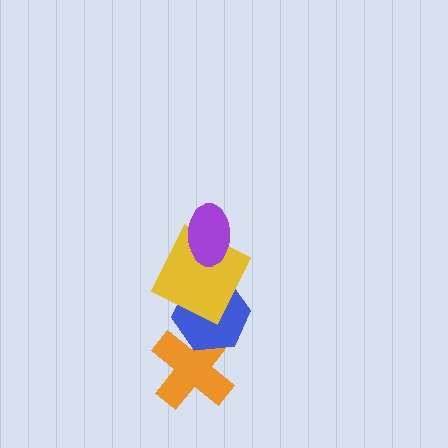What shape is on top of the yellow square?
The purple ellipse is on top of the yellow square.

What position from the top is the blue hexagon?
The blue hexagon is 3rd from the top.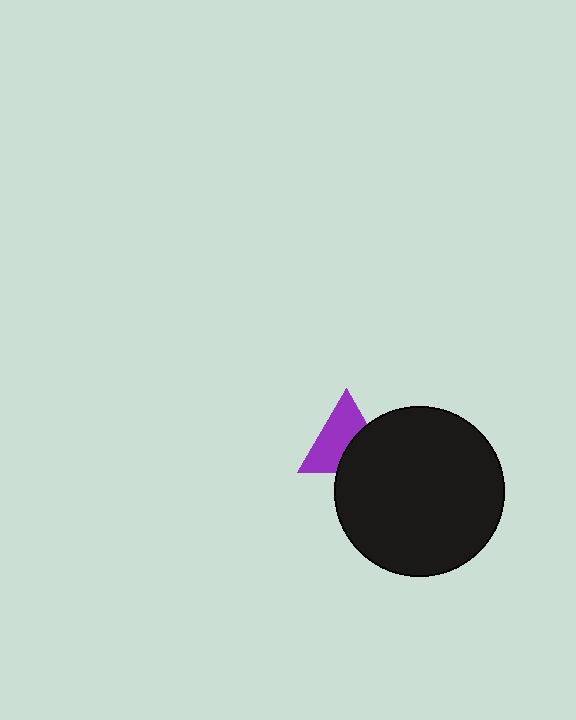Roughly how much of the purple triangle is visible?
About half of it is visible (roughly 60%).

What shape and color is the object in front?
The object in front is a black circle.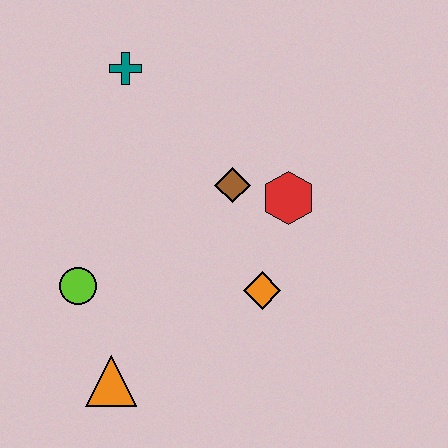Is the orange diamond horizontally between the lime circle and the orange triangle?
No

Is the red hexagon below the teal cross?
Yes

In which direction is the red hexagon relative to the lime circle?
The red hexagon is to the right of the lime circle.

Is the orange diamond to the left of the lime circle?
No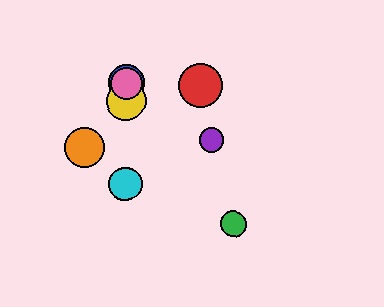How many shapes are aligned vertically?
4 shapes (the blue circle, the yellow circle, the cyan circle, the pink circle) are aligned vertically.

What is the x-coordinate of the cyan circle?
The cyan circle is at x≈125.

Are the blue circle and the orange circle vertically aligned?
No, the blue circle is at x≈126 and the orange circle is at x≈85.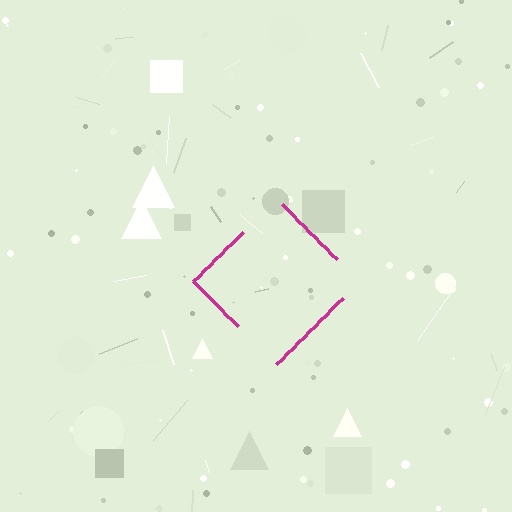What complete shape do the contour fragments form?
The contour fragments form a diamond.